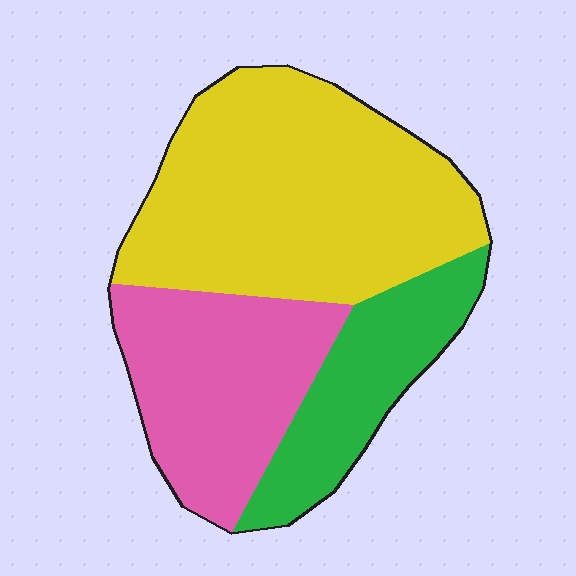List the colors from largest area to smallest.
From largest to smallest: yellow, pink, green.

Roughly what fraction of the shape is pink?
Pink covers about 30% of the shape.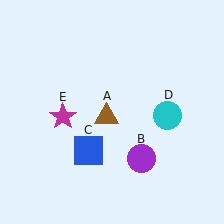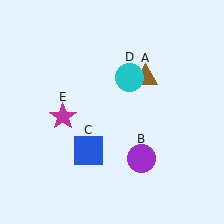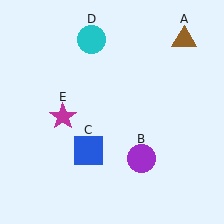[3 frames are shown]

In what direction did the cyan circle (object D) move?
The cyan circle (object D) moved up and to the left.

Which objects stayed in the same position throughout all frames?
Purple circle (object B) and blue square (object C) and magenta star (object E) remained stationary.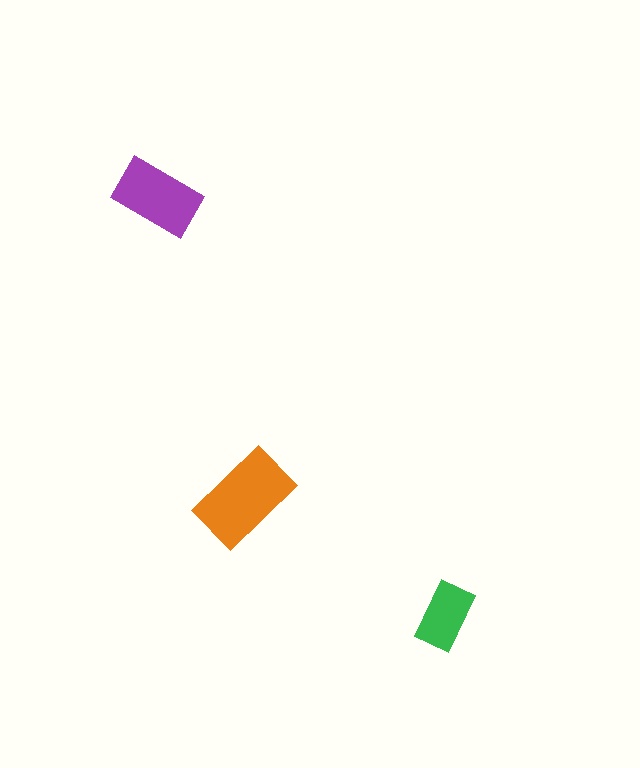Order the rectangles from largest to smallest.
the orange one, the purple one, the green one.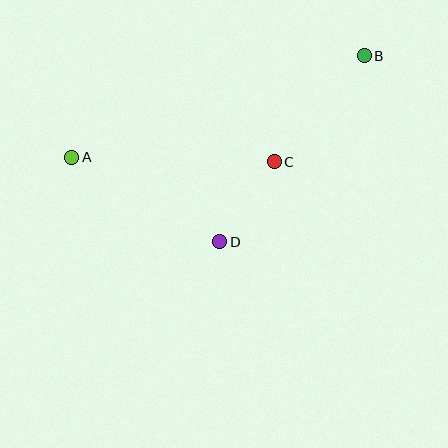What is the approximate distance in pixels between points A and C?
The distance between A and C is approximately 203 pixels.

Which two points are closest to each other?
Points C and D are closest to each other.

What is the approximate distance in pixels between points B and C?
The distance between B and C is approximately 139 pixels.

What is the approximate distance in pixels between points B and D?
The distance between B and D is approximately 235 pixels.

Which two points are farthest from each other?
Points A and B are farthest from each other.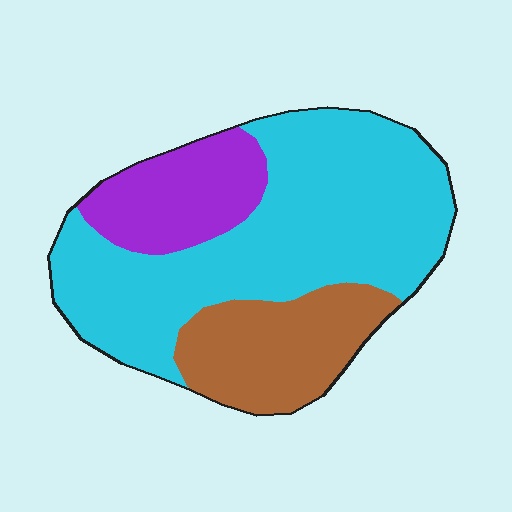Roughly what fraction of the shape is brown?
Brown covers roughly 20% of the shape.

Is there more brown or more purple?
Brown.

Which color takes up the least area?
Purple, at roughly 20%.